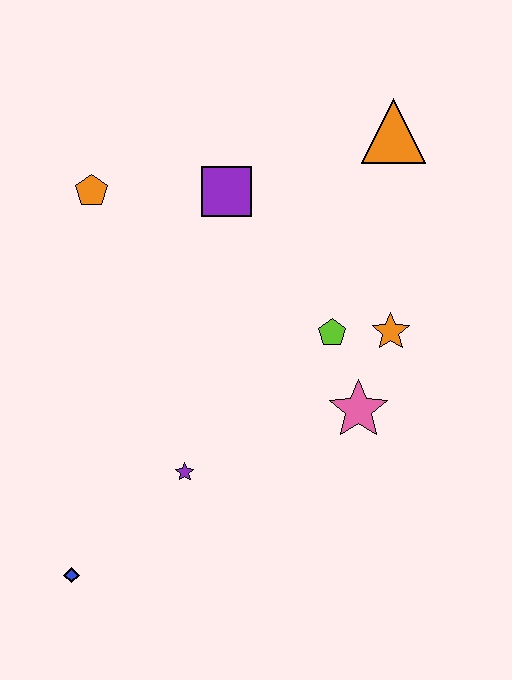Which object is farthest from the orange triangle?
The blue diamond is farthest from the orange triangle.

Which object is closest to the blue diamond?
The purple star is closest to the blue diamond.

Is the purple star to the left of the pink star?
Yes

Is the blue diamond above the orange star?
No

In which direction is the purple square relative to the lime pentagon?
The purple square is above the lime pentagon.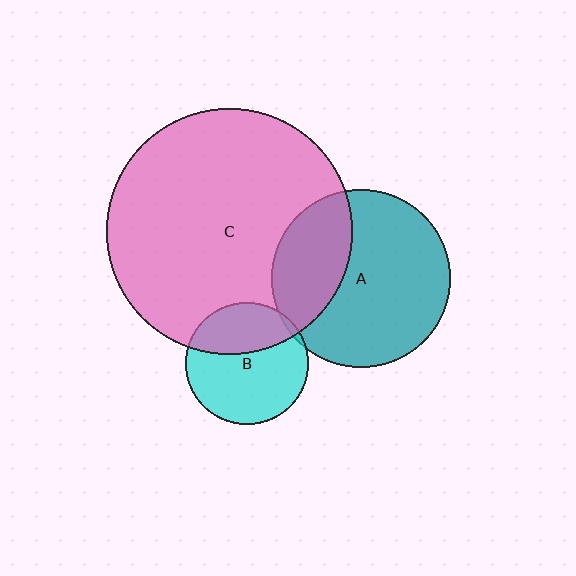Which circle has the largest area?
Circle C (pink).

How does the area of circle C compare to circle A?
Approximately 1.9 times.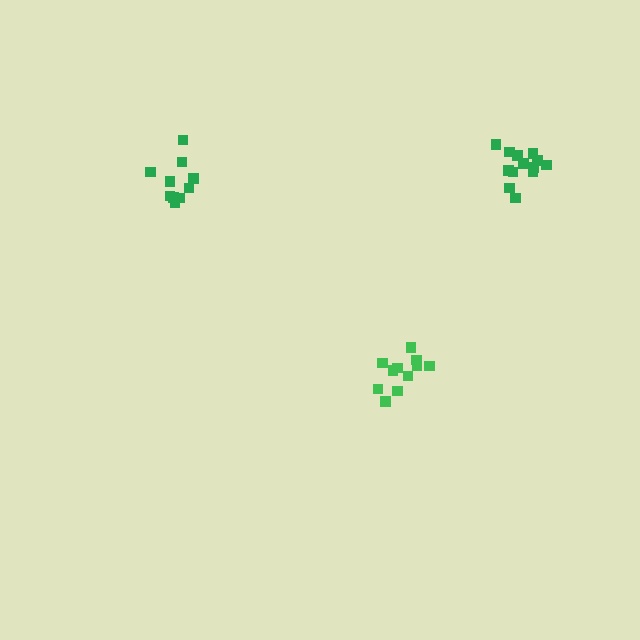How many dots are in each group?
Group 1: 11 dots, Group 2: 13 dots, Group 3: 10 dots (34 total).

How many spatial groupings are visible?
There are 3 spatial groupings.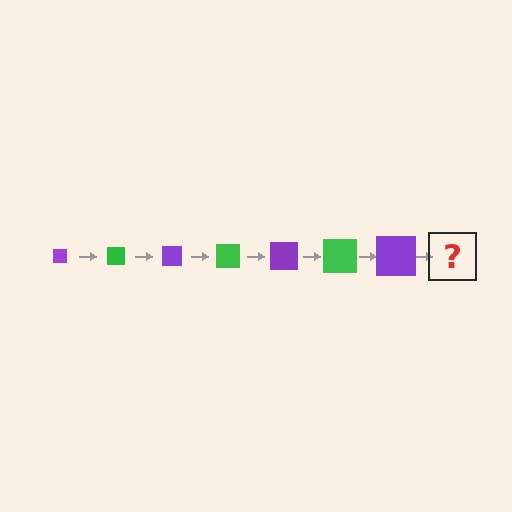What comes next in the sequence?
The next element should be a green square, larger than the previous one.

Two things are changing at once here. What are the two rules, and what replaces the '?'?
The two rules are that the square grows larger each step and the color cycles through purple and green. The '?' should be a green square, larger than the previous one.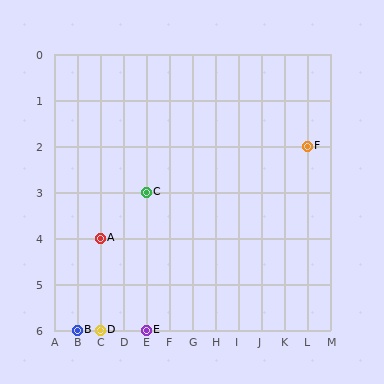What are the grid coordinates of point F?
Point F is at grid coordinates (L, 2).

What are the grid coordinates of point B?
Point B is at grid coordinates (B, 6).